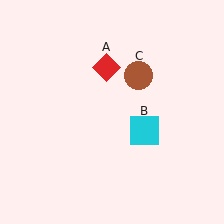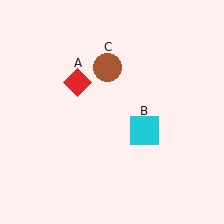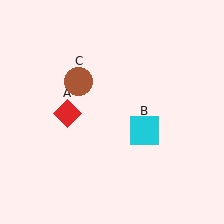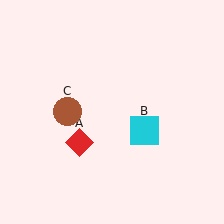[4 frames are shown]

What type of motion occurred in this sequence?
The red diamond (object A), brown circle (object C) rotated counterclockwise around the center of the scene.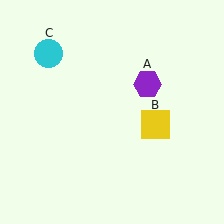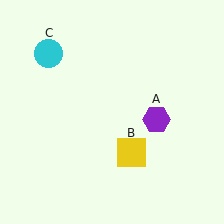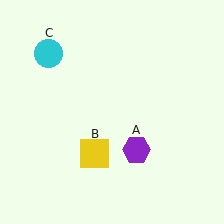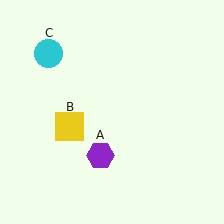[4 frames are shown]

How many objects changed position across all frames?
2 objects changed position: purple hexagon (object A), yellow square (object B).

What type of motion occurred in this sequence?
The purple hexagon (object A), yellow square (object B) rotated clockwise around the center of the scene.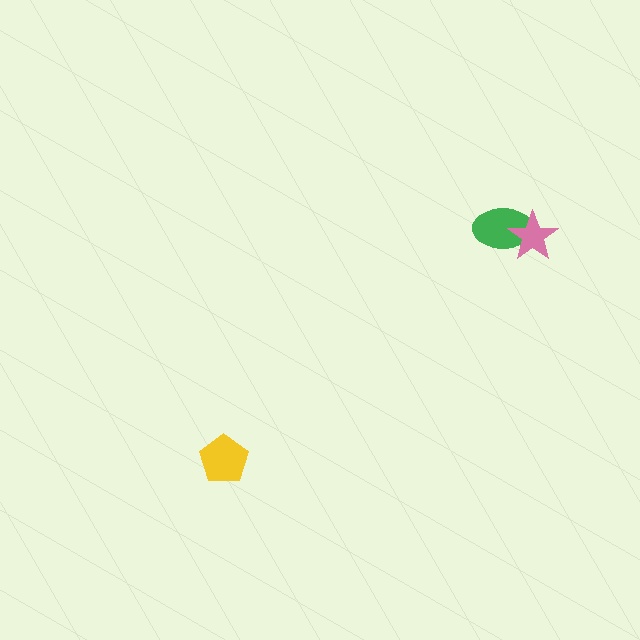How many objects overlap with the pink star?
1 object overlaps with the pink star.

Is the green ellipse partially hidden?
Yes, it is partially covered by another shape.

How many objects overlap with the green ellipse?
1 object overlaps with the green ellipse.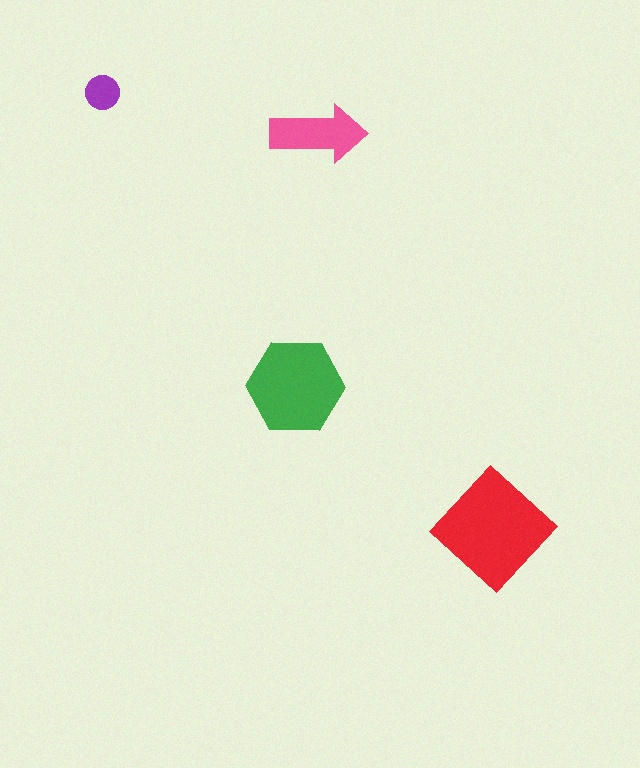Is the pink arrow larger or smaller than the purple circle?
Larger.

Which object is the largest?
The red diamond.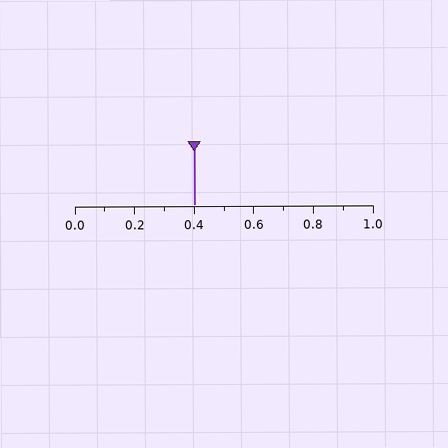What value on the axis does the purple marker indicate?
The marker indicates approximately 0.4.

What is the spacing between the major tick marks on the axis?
The major ticks are spaced 0.2 apart.